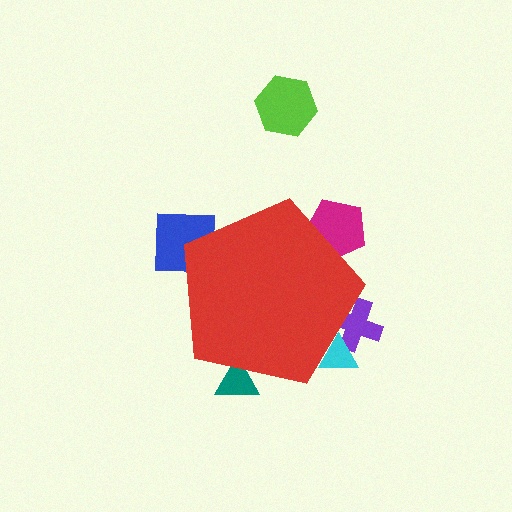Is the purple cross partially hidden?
Yes, the purple cross is partially hidden behind the red pentagon.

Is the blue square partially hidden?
Yes, the blue square is partially hidden behind the red pentagon.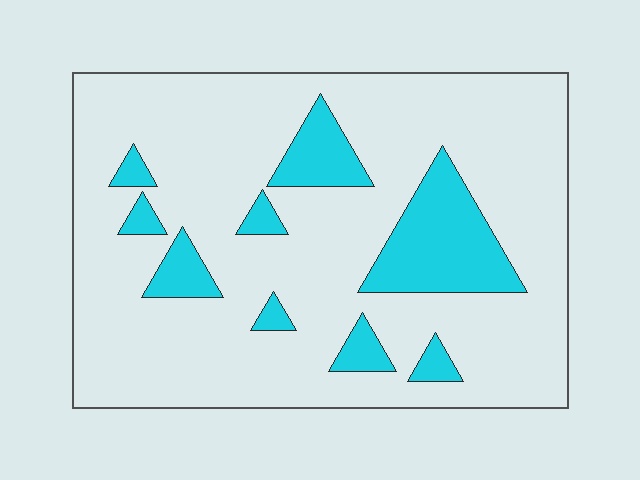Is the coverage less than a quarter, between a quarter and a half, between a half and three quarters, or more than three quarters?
Less than a quarter.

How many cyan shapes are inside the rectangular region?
9.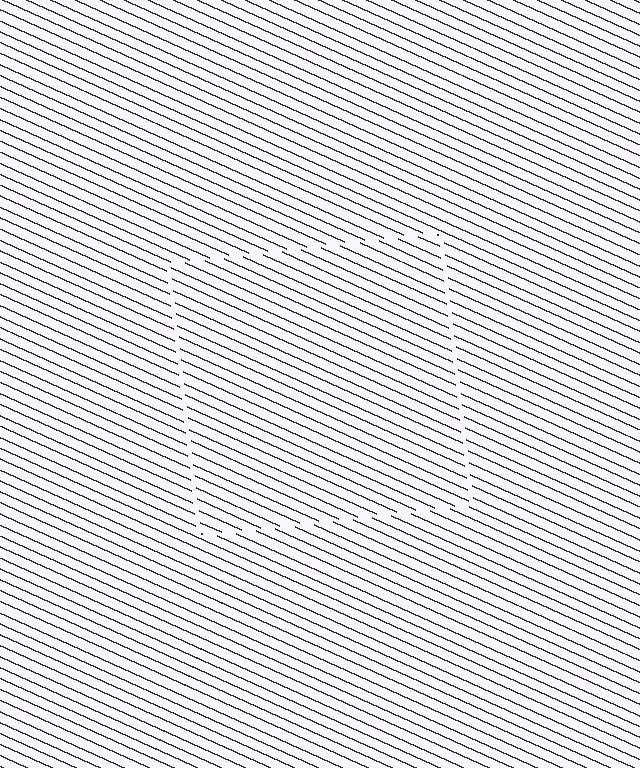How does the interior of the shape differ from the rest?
The interior of the shape contains the same grating, shifted by half a period — the contour is defined by the phase discontinuity where line-ends from the inner and outer gratings abut.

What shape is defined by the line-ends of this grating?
An illusory square. The interior of the shape contains the same grating, shifted by half a period — the contour is defined by the phase discontinuity where line-ends from the inner and outer gratings abut.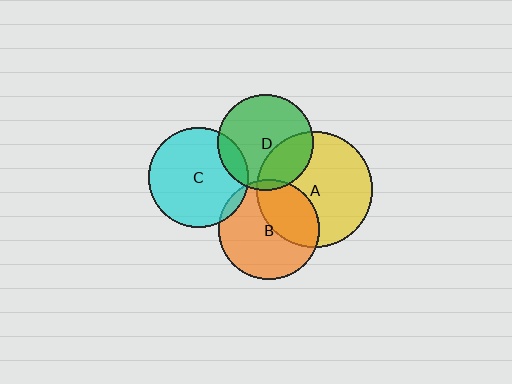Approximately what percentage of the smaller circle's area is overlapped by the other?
Approximately 15%.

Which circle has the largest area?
Circle A (yellow).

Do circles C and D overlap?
Yes.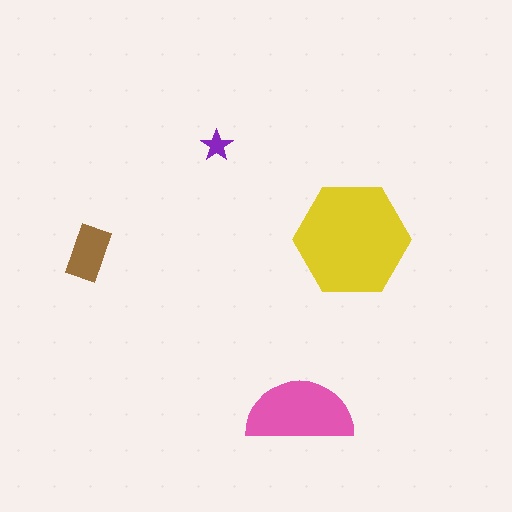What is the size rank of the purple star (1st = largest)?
4th.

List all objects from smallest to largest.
The purple star, the brown rectangle, the pink semicircle, the yellow hexagon.